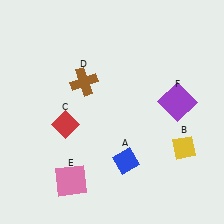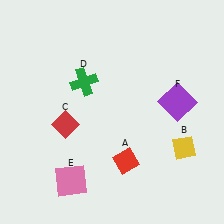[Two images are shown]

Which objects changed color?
A changed from blue to red. D changed from brown to green.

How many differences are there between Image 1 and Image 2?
There are 2 differences between the two images.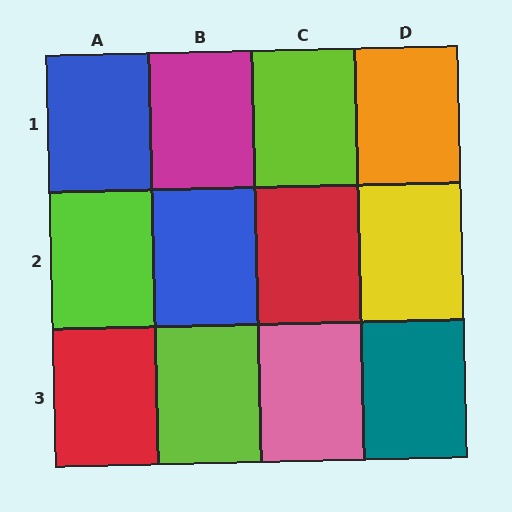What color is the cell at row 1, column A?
Blue.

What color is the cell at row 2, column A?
Lime.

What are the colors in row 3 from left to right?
Red, lime, pink, teal.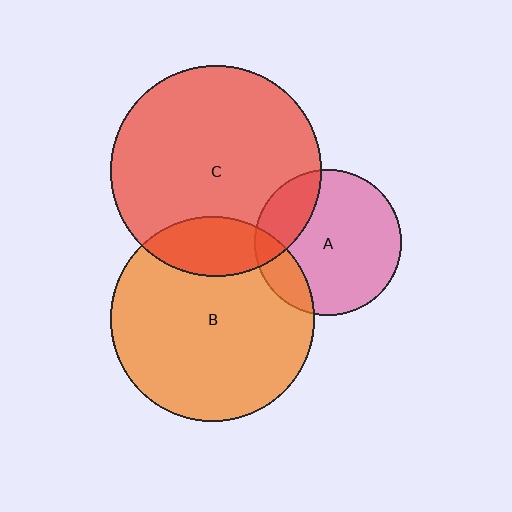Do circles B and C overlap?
Yes.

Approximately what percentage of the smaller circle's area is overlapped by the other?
Approximately 20%.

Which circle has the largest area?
Circle C (red).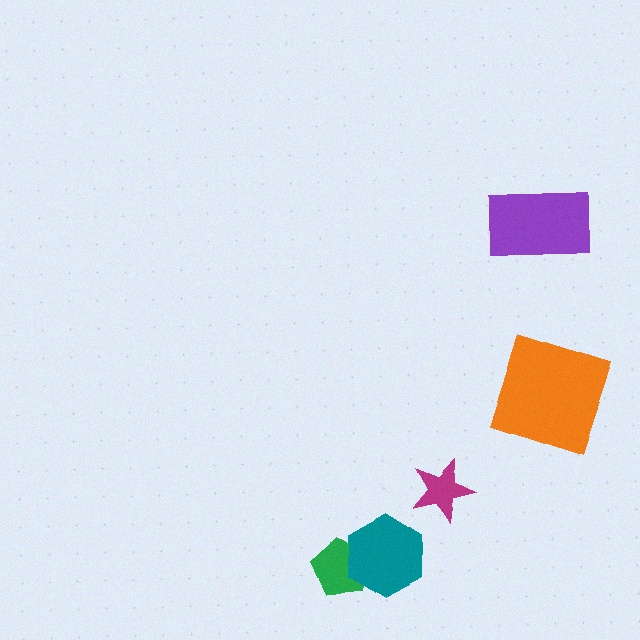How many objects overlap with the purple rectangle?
0 objects overlap with the purple rectangle.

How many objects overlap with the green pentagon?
1 object overlaps with the green pentagon.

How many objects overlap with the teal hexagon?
1 object overlaps with the teal hexagon.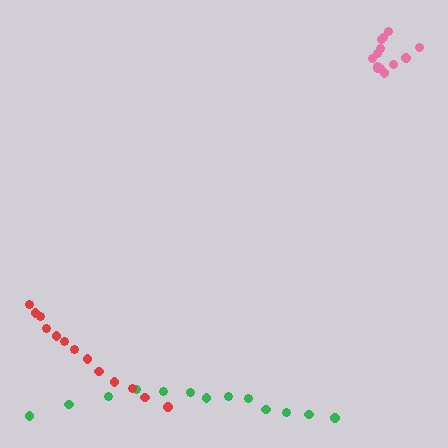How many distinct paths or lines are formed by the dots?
There are 3 distinct paths.